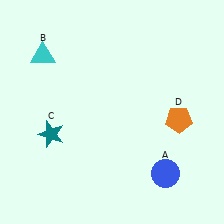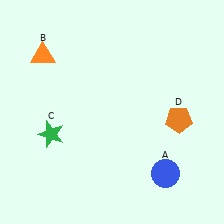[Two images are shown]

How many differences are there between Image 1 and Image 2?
There are 2 differences between the two images.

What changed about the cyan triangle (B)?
In Image 1, B is cyan. In Image 2, it changed to orange.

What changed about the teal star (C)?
In Image 1, C is teal. In Image 2, it changed to green.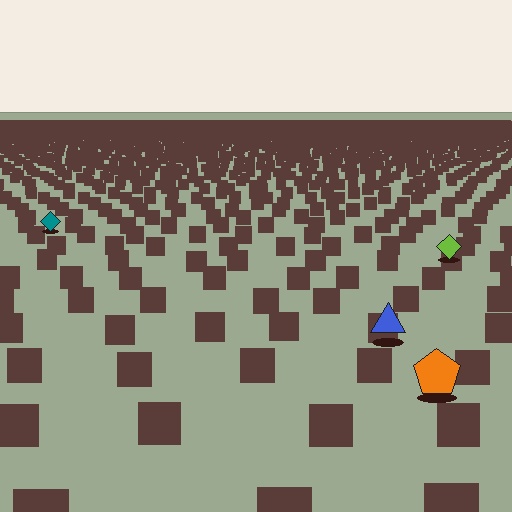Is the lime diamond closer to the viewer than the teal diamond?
Yes. The lime diamond is closer — you can tell from the texture gradient: the ground texture is coarser near it.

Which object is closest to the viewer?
The orange pentagon is closest. The texture marks near it are larger and more spread out.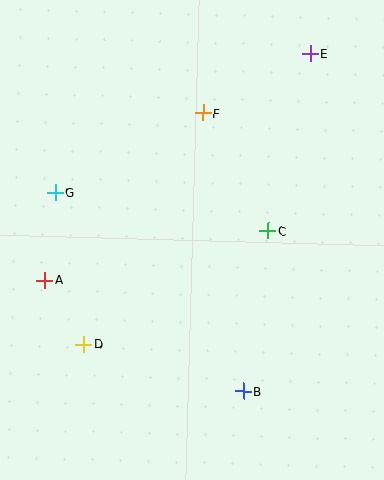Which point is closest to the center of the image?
Point C at (268, 231) is closest to the center.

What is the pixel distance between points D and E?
The distance between D and E is 369 pixels.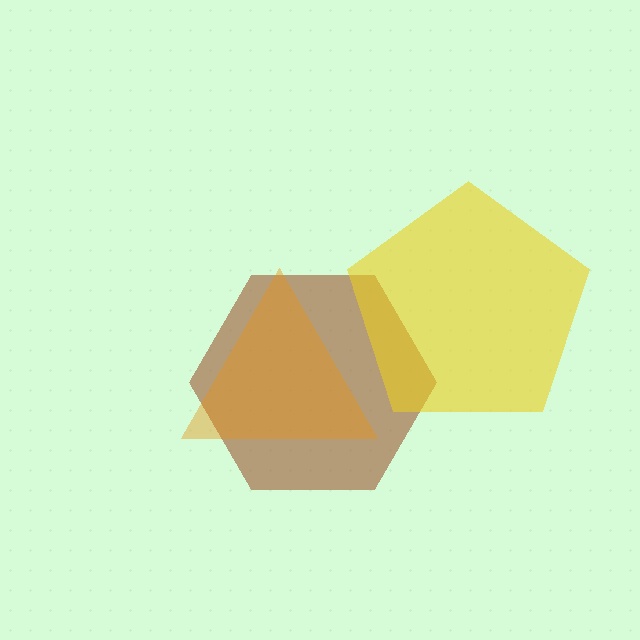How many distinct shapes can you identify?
There are 3 distinct shapes: a brown hexagon, an orange triangle, a yellow pentagon.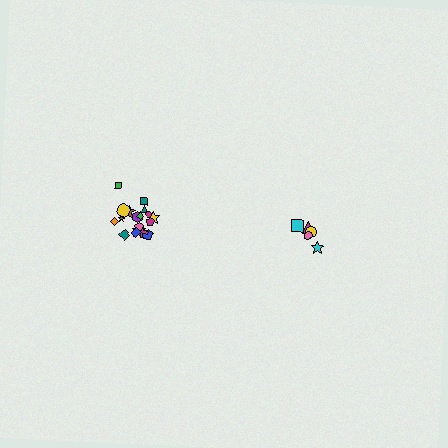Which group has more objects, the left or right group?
The left group.